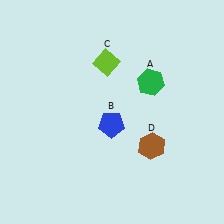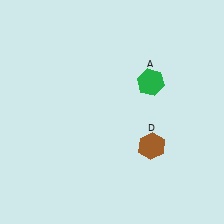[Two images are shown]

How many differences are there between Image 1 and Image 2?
There are 2 differences between the two images.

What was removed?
The lime diamond (C), the blue pentagon (B) were removed in Image 2.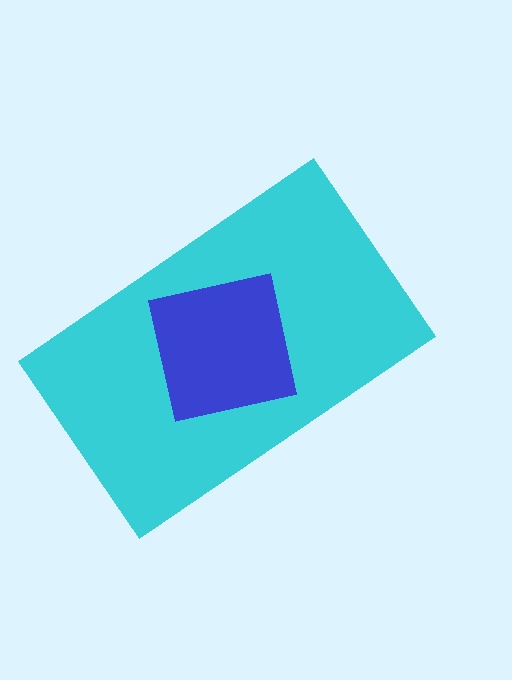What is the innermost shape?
The blue square.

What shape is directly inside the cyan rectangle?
The blue square.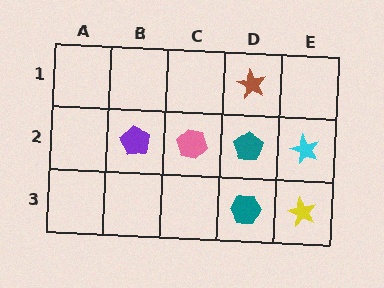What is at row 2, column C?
A pink hexagon.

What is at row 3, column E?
A yellow star.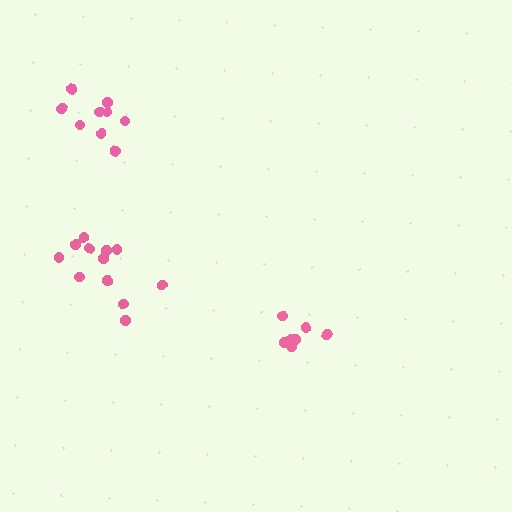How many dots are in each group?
Group 1: 12 dots, Group 2: 7 dots, Group 3: 9 dots (28 total).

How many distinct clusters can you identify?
There are 3 distinct clusters.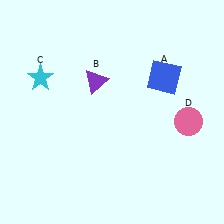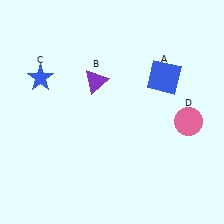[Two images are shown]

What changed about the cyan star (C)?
In Image 1, C is cyan. In Image 2, it changed to blue.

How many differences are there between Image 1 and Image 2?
There is 1 difference between the two images.